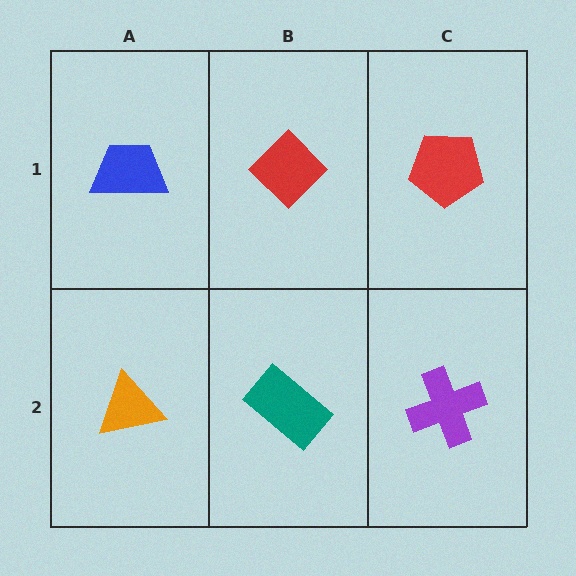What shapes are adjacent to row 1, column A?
An orange triangle (row 2, column A), a red diamond (row 1, column B).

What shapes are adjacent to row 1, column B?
A teal rectangle (row 2, column B), a blue trapezoid (row 1, column A), a red pentagon (row 1, column C).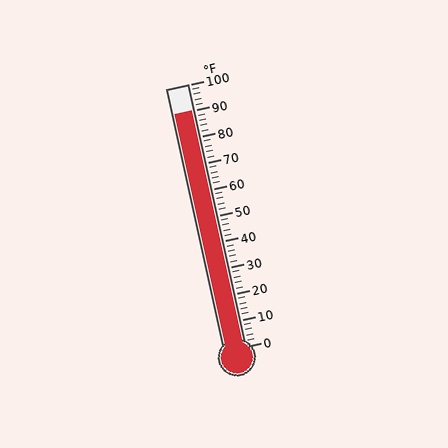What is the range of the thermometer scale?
The thermometer scale ranges from 0°F to 100°F.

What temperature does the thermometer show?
The thermometer shows approximately 90°F.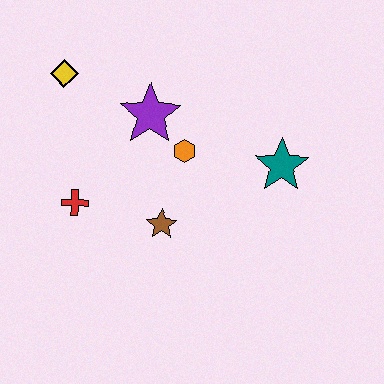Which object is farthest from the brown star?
The yellow diamond is farthest from the brown star.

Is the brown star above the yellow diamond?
No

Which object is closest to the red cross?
The brown star is closest to the red cross.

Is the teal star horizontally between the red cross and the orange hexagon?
No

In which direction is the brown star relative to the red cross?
The brown star is to the right of the red cross.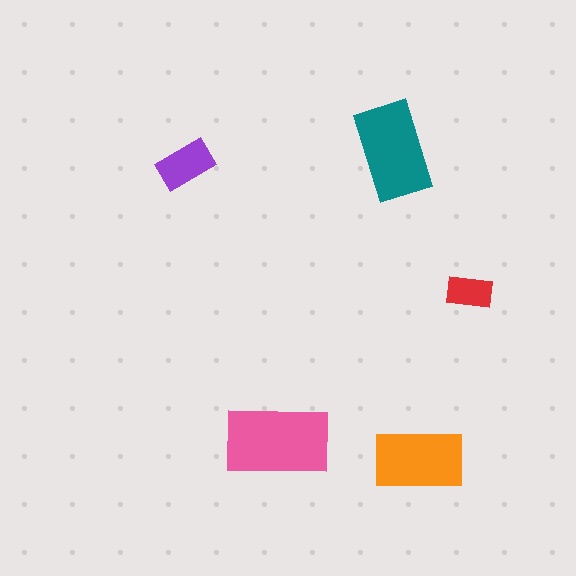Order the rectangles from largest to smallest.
the pink one, the teal one, the orange one, the purple one, the red one.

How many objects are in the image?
There are 5 objects in the image.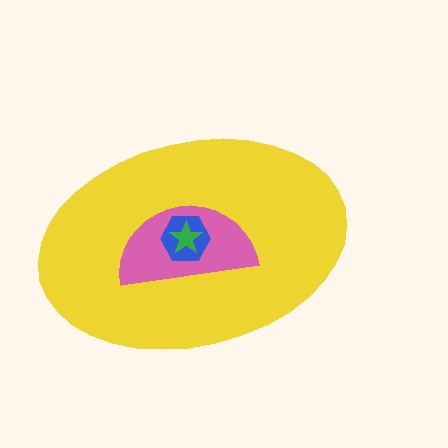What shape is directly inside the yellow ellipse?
The pink semicircle.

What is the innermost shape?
The green star.